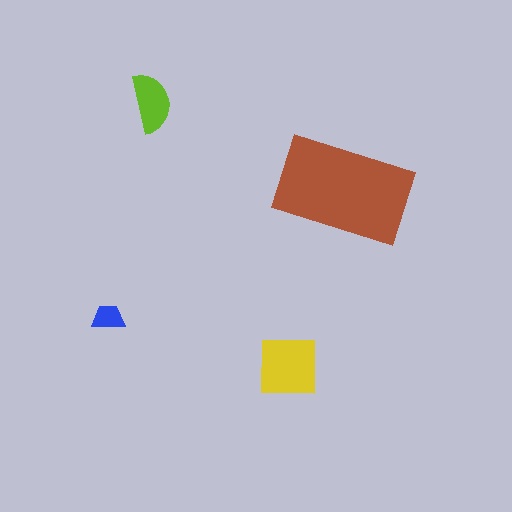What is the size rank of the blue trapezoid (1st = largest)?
4th.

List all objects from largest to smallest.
The brown rectangle, the yellow square, the lime semicircle, the blue trapezoid.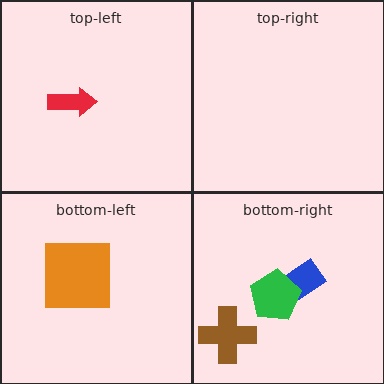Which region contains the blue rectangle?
The bottom-right region.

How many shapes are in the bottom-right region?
3.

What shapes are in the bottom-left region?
The orange square.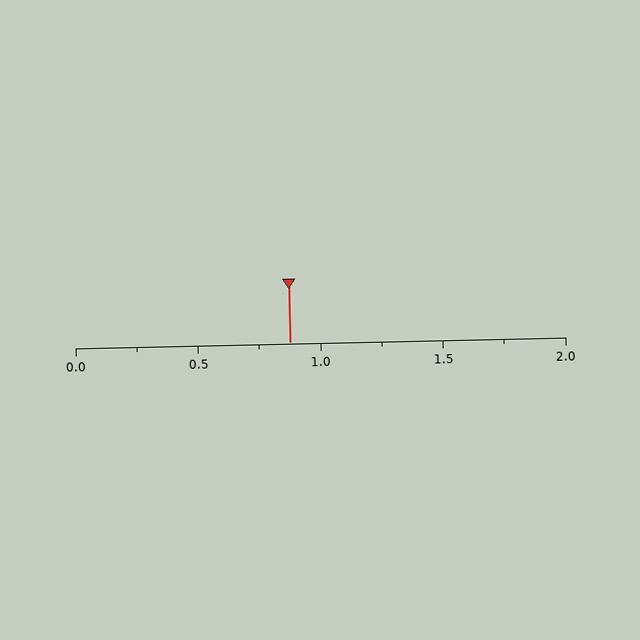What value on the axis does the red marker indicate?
The marker indicates approximately 0.88.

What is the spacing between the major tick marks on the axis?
The major ticks are spaced 0.5 apart.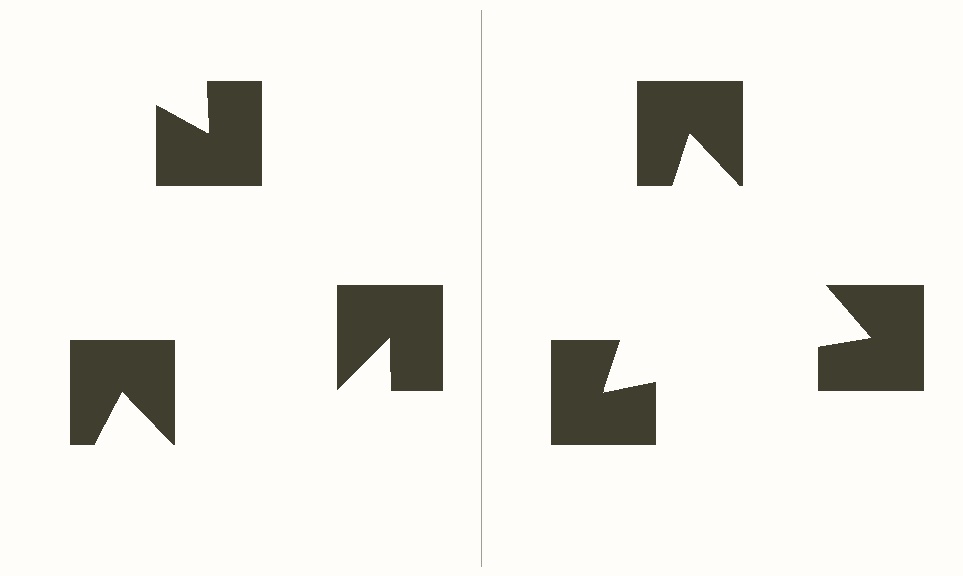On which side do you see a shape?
An illusory triangle appears on the right side. On the left side the wedge cuts are rotated, so no coherent shape forms.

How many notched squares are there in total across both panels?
6 — 3 on each side.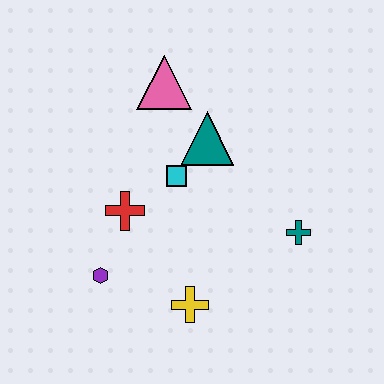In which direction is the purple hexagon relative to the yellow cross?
The purple hexagon is to the left of the yellow cross.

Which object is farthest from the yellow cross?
The pink triangle is farthest from the yellow cross.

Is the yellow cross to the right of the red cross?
Yes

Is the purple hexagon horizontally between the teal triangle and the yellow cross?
No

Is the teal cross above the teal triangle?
No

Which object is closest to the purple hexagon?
The red cross is closest to the purple hexagon.